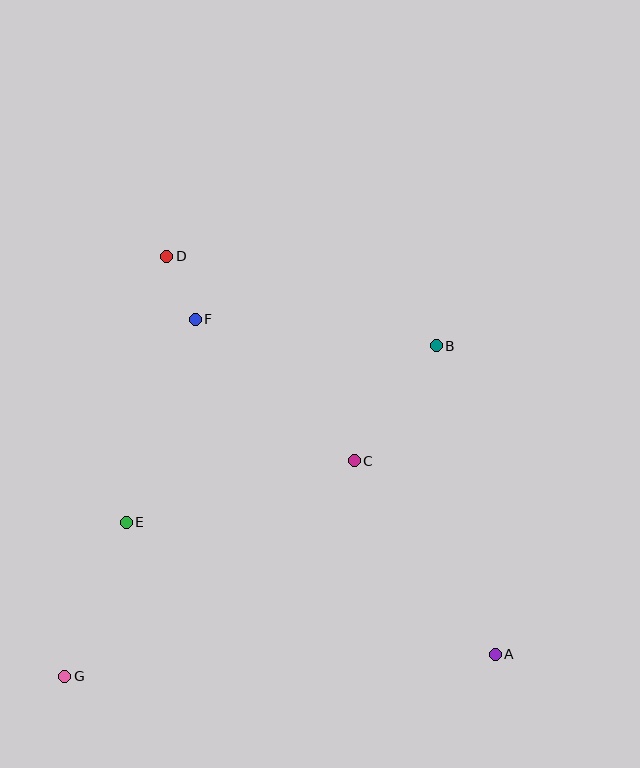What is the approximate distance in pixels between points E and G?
The distance between E and G is approximately 166 pixels.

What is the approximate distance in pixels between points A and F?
The distance between A and F is approximately 450 pixels.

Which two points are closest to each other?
Points D and F are closest to each other.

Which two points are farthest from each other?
Points A and D are farthest from each other.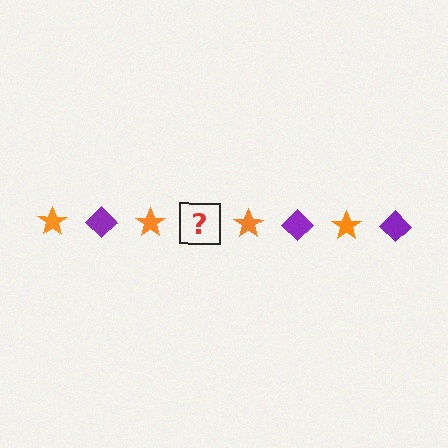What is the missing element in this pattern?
The missing element is a purple diamond.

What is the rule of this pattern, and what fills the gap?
The rule is that the pattern alternates between orange star and purple diamond. The gap should be filled with a purple diamond.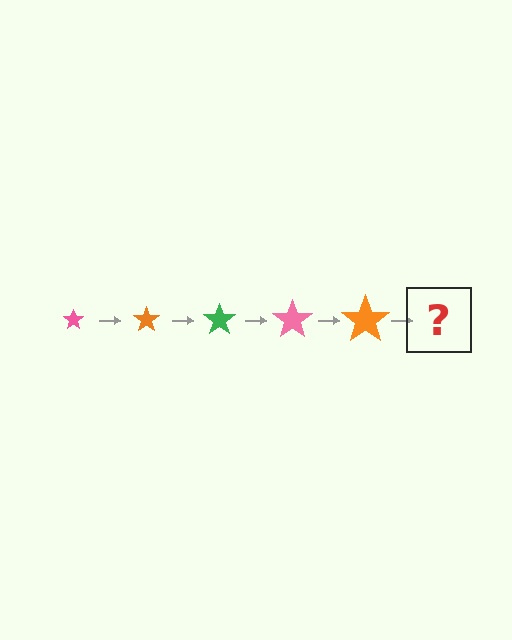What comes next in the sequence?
The next element should be a green star, larger than the previous one.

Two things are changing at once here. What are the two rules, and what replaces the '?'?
The two rules are that the star grows larger each step and the color cycles through pink, orange, and green. The '?' should be a green star, larger than the previous one.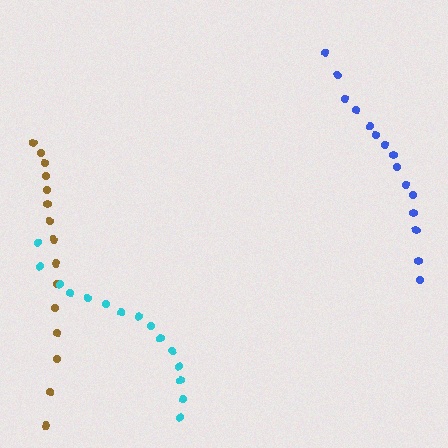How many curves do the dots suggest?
There are 3 distinct paths.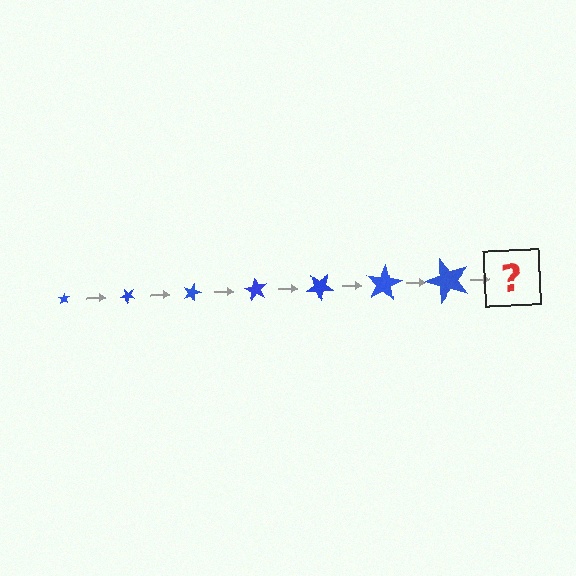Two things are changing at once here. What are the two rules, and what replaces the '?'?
The two rules are that the star grows larger each step and it rotates 45 degrees each step. The '?' should be a star, larger than the previous one and rotated 315 degrees from the start.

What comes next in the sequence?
The next element should be a star, larger than the previous one and rotated 315 degrees from the start.